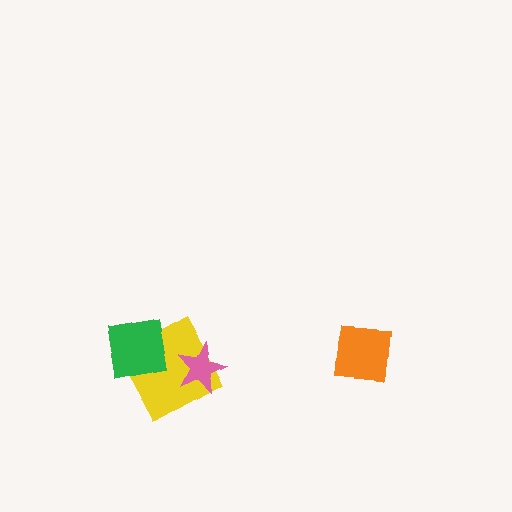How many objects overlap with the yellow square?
2 objects overlap with the yellow square.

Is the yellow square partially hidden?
Yes, it is partially covered by another shape.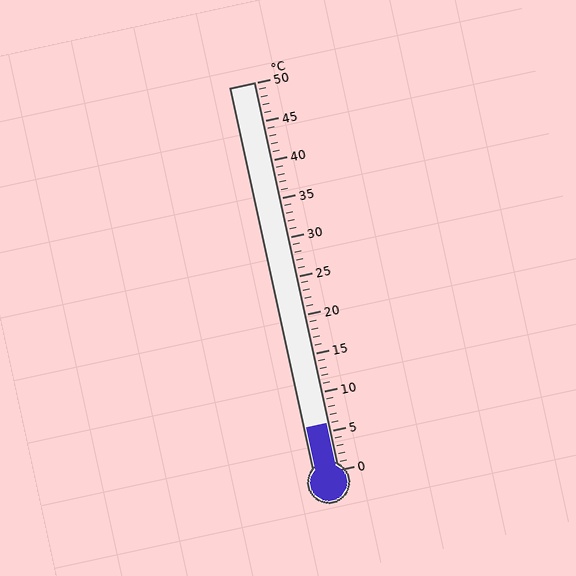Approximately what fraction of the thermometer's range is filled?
The thermometer is filled to approximately 10% of its range.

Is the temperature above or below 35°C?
The temperature is below 35°C.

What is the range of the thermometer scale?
The thermometer scale ranges from 0°C to 50°C.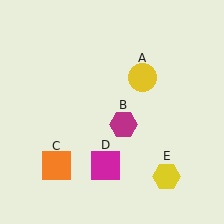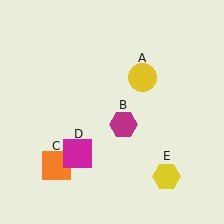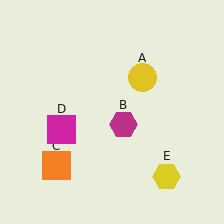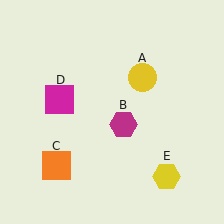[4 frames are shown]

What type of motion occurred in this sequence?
The magenta square (object D) rotated clockwise around the center of the scene.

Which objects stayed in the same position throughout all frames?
Yellow circle (object A) and magenta hexagon (object B) and orange square (object C) and yellow hexagon (object E) remained stationary.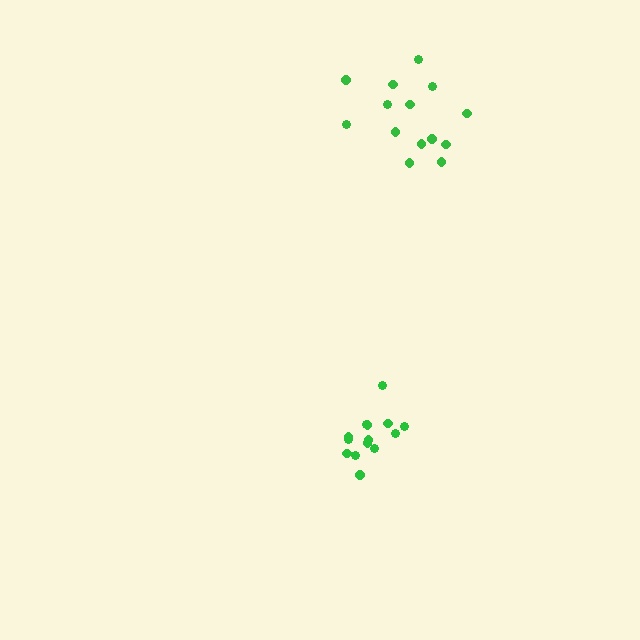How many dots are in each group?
Group 1: 14 dots, Group 2: 14 dots (28 total).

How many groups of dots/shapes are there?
There are 2 groups.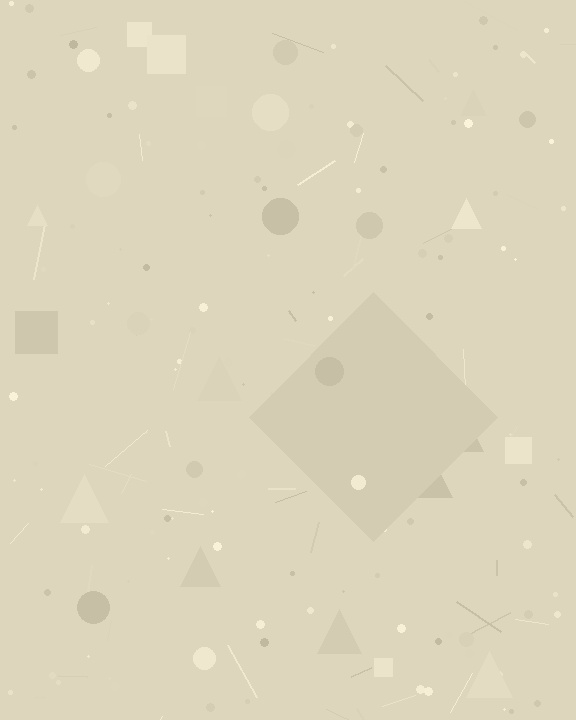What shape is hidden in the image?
A diamond is hidden in the image.